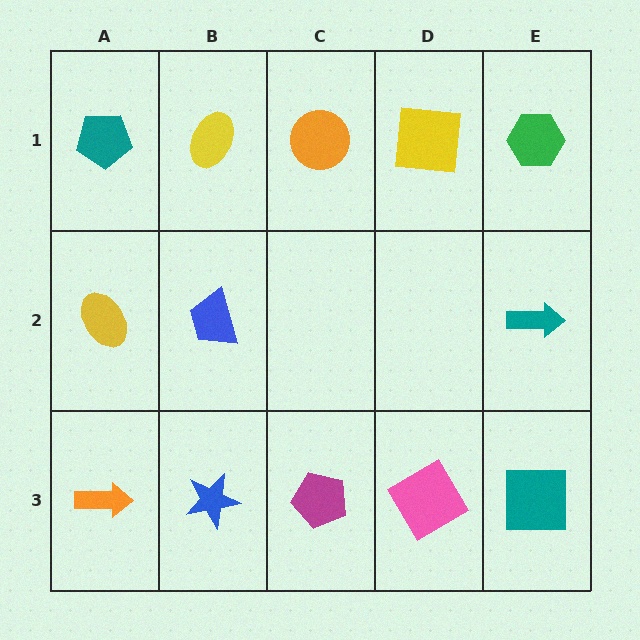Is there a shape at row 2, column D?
No, that cell is empty.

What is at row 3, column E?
A teal square.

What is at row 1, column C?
An orange circle.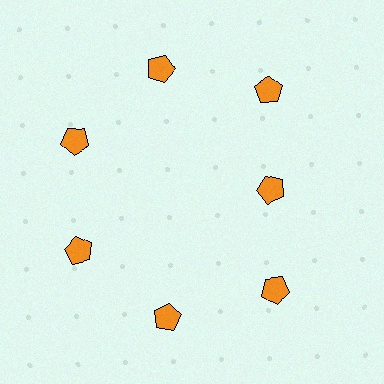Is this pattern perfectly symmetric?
No. The 7 orange pentagons are arranged in a ring, but one element near the 3 o'clock position is pulled inward toward the center, breaking the 7-fold rotational symmetry.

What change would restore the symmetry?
The symmetry would be restored by moving it outward, back onto the ring so that all 7 pentagons sit at equal angles and equal distance from the center.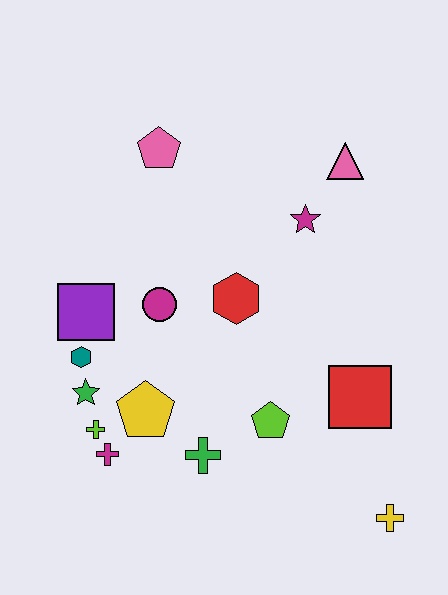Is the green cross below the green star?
Yes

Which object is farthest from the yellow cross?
The pink pentagon is farthest from the yellow cross.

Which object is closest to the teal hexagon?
The green star is closest to the teal hexagon.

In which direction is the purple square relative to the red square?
The purple square is to the left of the red square.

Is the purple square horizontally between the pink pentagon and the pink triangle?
No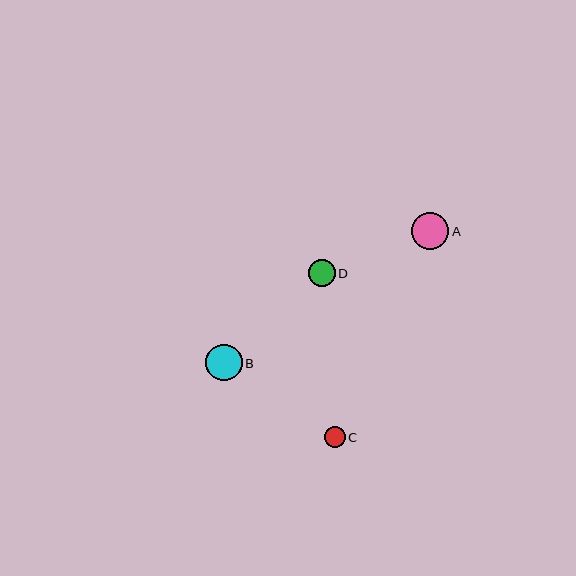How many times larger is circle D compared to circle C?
Circle D is approximately 1.3 times the size of circle C.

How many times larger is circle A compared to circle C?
Circle A is approximately 1.8 times the size of circle C.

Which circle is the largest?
Circle A is the largest with a size of approximately 37 pixels.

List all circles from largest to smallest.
From largest to smallest: A, B, D, C.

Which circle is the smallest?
Circle C is the smallest with a size of approximately 21 pixels.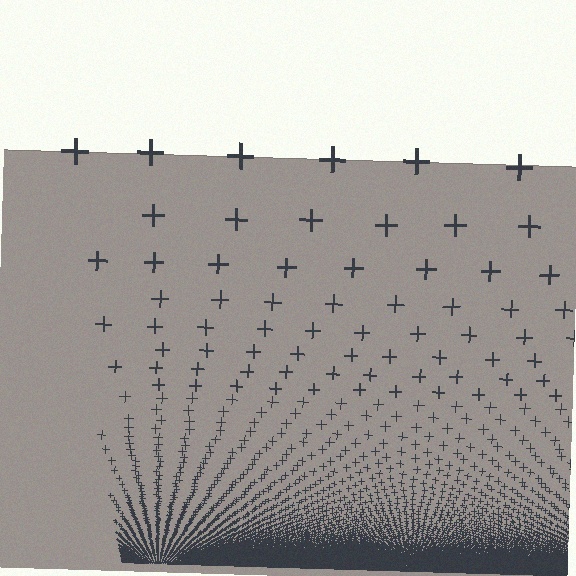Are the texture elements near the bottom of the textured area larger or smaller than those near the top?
Smaller. The gradient is inverted — elements near the bottom are smaller and denser.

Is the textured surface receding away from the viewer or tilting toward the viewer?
The surface appears to tilt toward the viewer. Texture elements get larger and sparser toward the top.